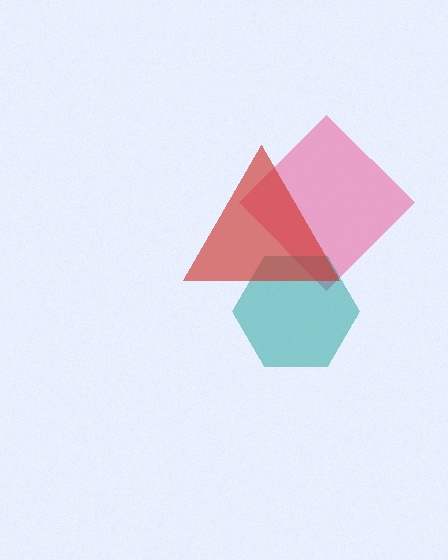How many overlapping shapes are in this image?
There are 3 overlapping shapes in the image.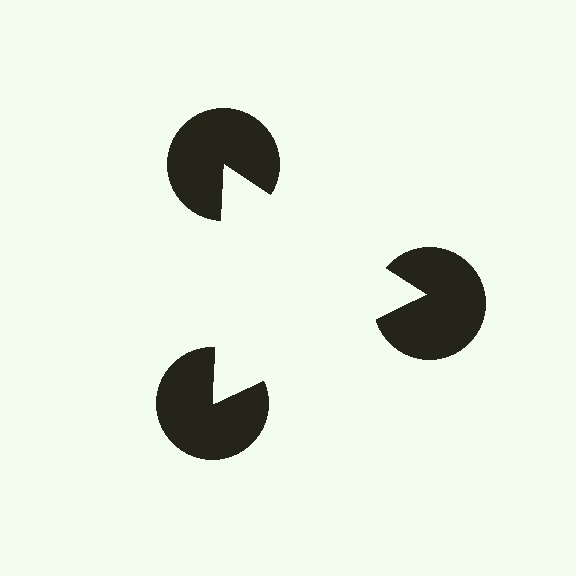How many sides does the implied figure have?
3 sides.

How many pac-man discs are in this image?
There are 3 — one at each vertex of the illusory triangle.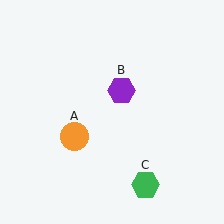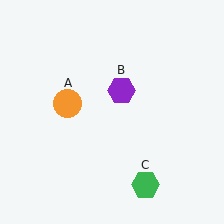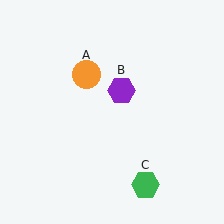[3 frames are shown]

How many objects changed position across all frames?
1 object changed position: orange circle (object A).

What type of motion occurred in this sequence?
The orange circle (object A) rotated clockwise around the center of the scene.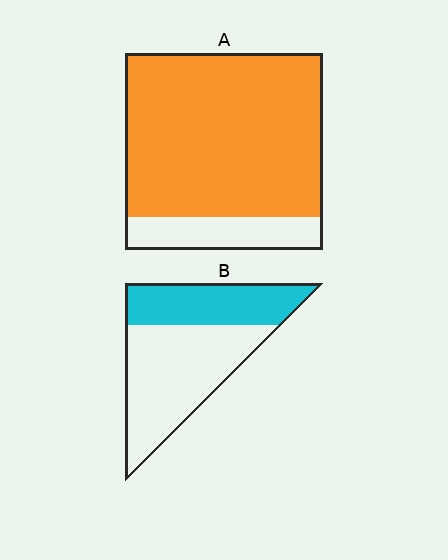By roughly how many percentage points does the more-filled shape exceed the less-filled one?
By roughly 45 percentage points (A over B).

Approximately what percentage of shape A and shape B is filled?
A is approximately 85% and B is approximately 40%.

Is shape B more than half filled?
No.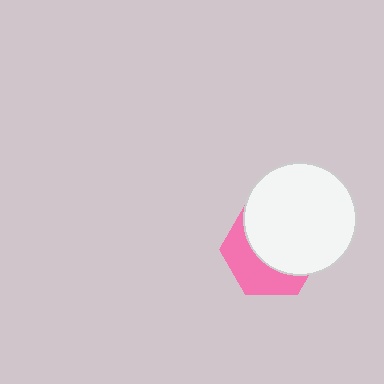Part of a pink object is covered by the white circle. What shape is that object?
It is a hexagon.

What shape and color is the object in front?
The object in front is a white circle.